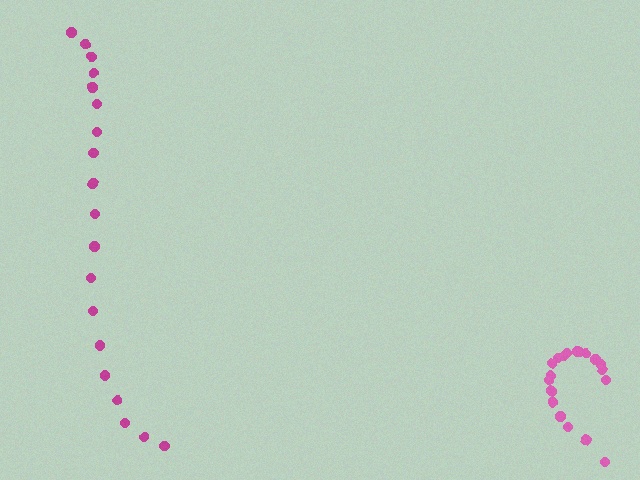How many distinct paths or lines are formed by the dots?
There are 2 distinct paths.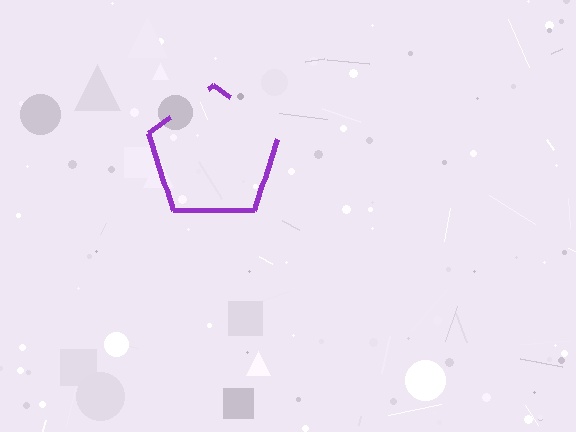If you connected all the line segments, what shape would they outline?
They would outline a pentagon.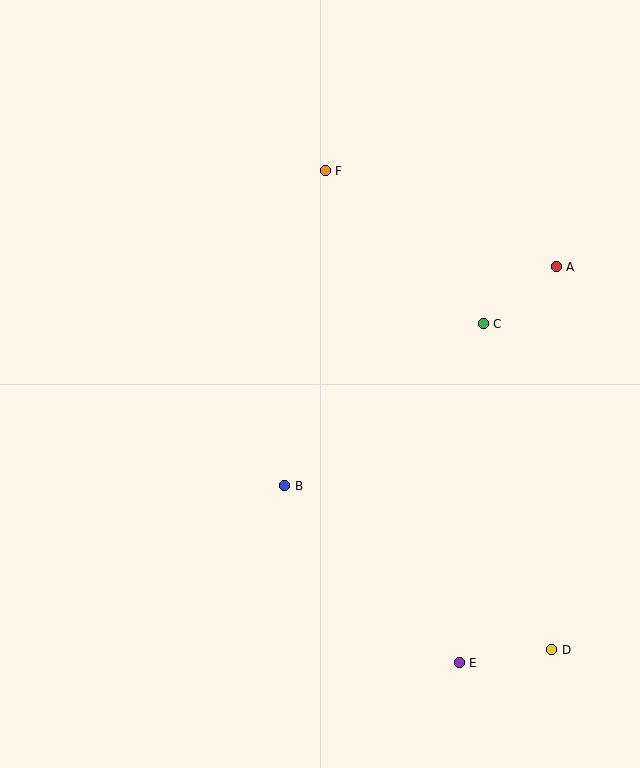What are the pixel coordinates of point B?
Point B is at (285, 486).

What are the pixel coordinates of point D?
Point D is at (552, 650).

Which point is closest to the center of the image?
Point B at (285, 486) is closest to the center.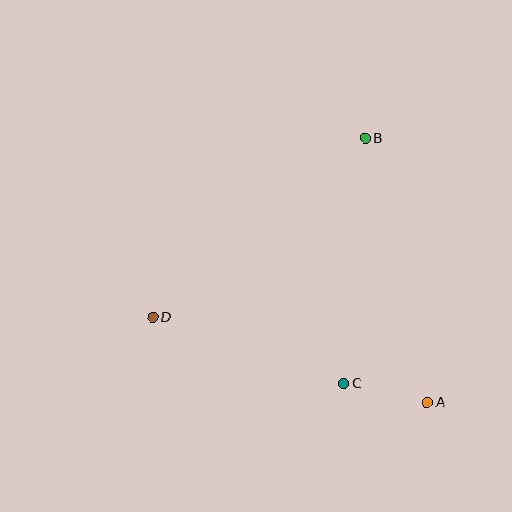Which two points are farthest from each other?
Points A and D are farthest from each other.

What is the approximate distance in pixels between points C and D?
The distance between C and D is approximately 202 pixels.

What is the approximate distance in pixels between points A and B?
The distance between A and B is approximately 272 pixels.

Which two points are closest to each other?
Points A and C are closest to each other.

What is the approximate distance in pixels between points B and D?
The distance between B and D is approximately 278 pixels.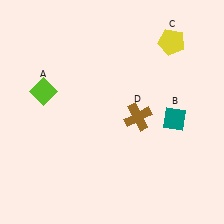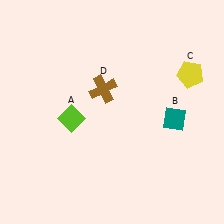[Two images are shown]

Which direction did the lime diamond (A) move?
The lime diamond (A) moved right.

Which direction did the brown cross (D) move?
The brown cross (D) moved left.